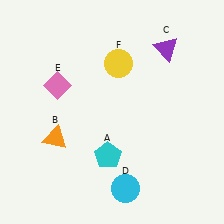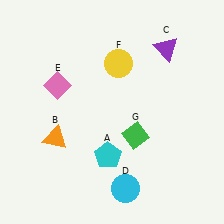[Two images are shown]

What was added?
A green diamond (G) was added in Image 2.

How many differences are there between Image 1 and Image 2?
There is 1 difference between the two images.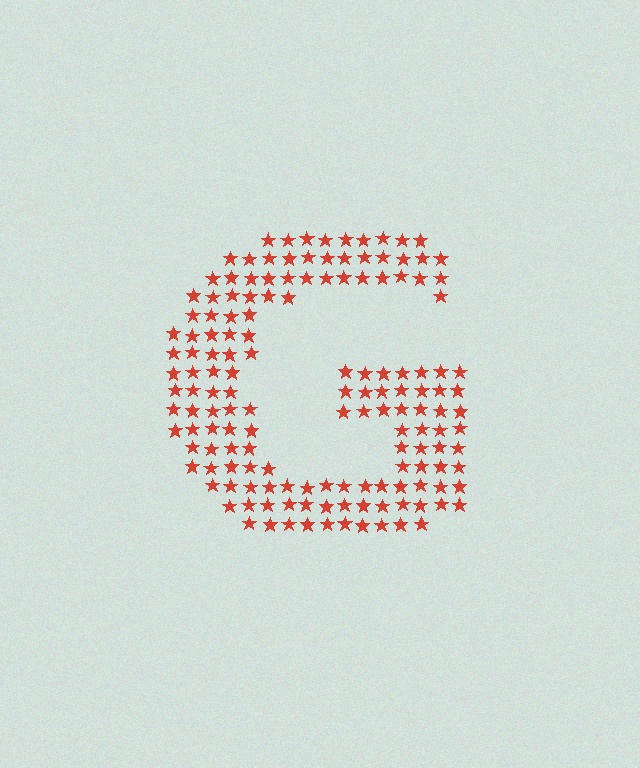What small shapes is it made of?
It is made of small stars.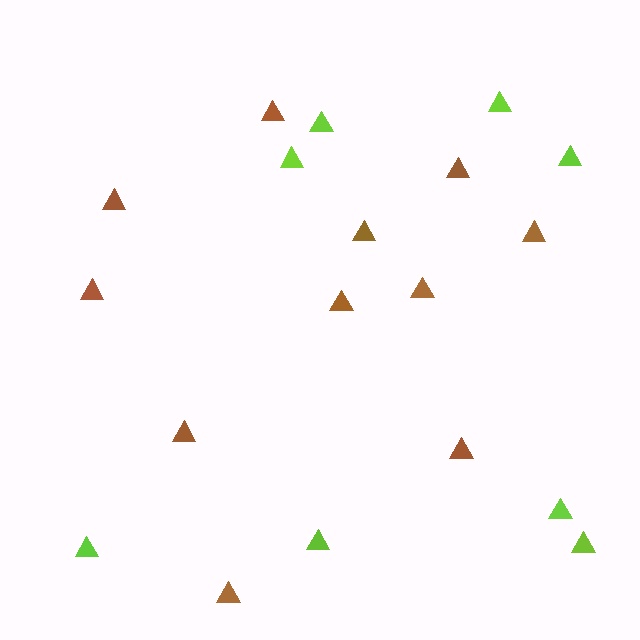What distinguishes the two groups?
There are 2 groups: one group of lime triangles (8) and one group of brown triangles (11).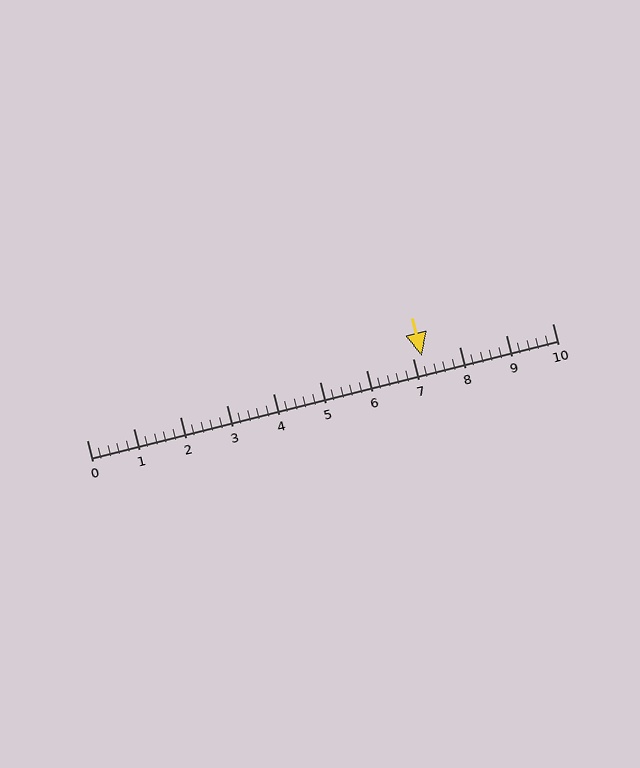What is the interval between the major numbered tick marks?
The major tick marks are spaced 1 units apart.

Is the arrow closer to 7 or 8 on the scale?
The arrow is closer to 7.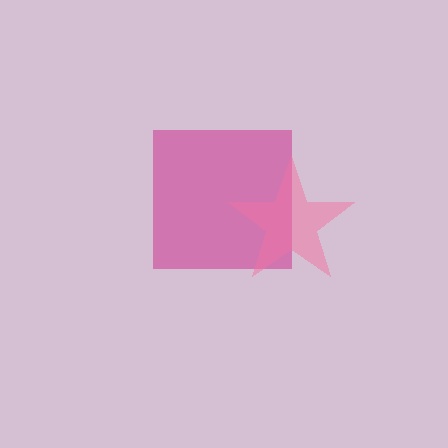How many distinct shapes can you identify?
There are 2 distinct shapes: a magenta square, a pink star.